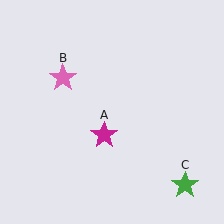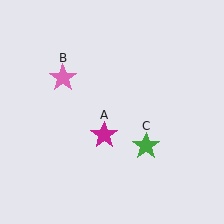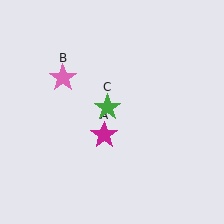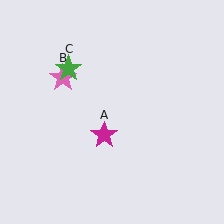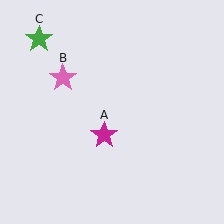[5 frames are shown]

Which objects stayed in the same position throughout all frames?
Magenta star (object A) and pink star (object B) remained stationary.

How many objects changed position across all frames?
1 object changed position: green star (object C).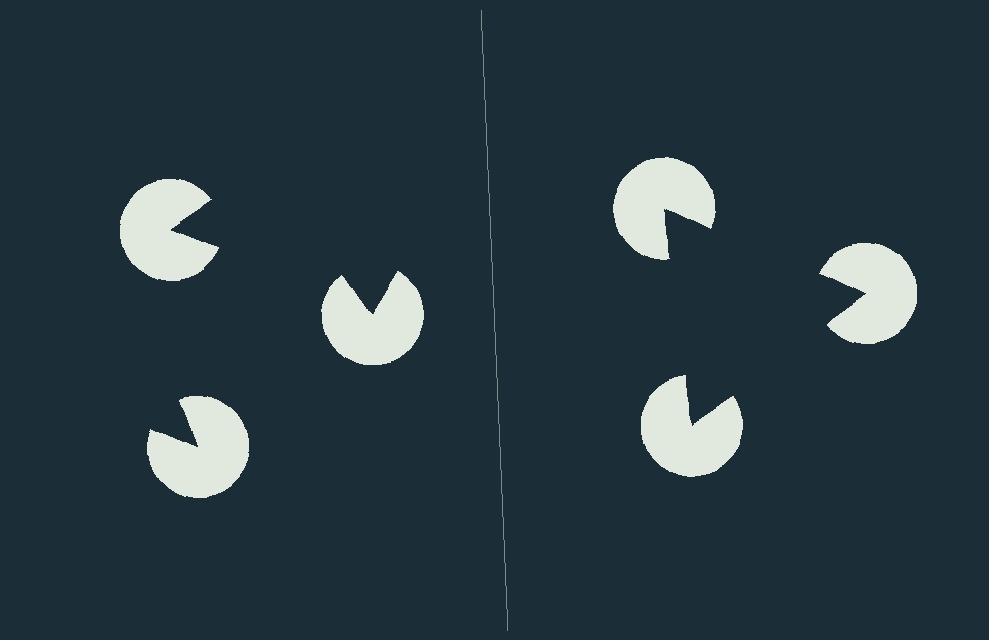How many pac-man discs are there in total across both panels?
6 — 3 on each side.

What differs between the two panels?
The pac-man discs are positioned identically on both sides; only the wedge orientations differ. On the right they align to a triangle; on the left they are misaligned.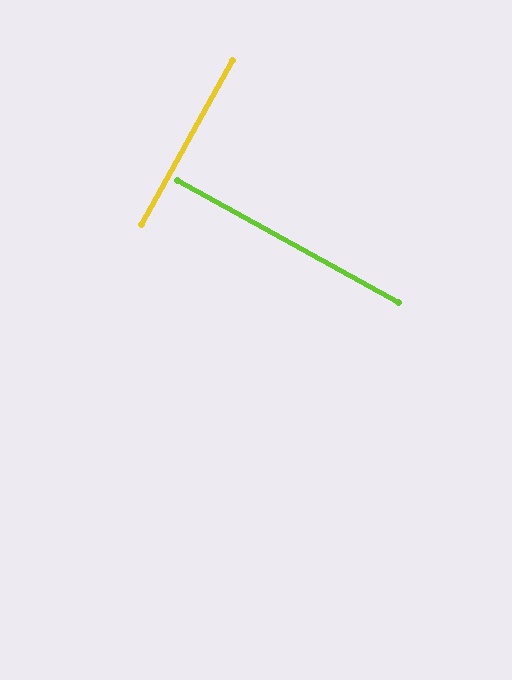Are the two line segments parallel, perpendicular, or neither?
Perpendicular — they meet at approximately 90°.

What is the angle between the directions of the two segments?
Approximately 90 degrees.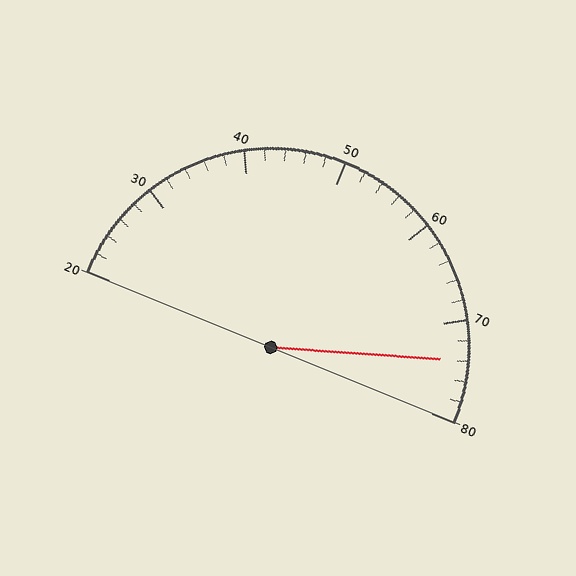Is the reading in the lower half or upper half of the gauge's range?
The reading is in the upper half of the range (20 to 80).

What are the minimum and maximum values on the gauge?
The gauge ranges from 20 to 80.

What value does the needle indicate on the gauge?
The needle indicates approximately 74.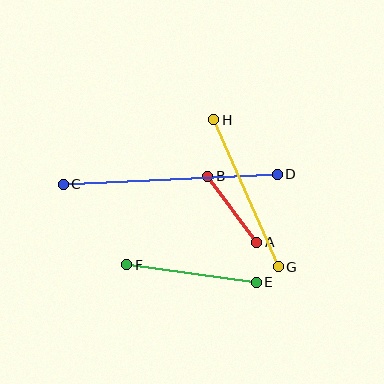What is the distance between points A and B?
The distance is approximately 82 pixels.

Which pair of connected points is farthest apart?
Points C and D are farthest apart.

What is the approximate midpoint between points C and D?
The midpoint is at approximately (170, 179) pixels.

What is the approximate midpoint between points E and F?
The midpoint is at approximately (192, 273) pixels.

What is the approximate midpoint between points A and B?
The midpoint is at approximately (232, 209) pixels.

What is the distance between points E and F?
The distance is approximately 130 pixels.